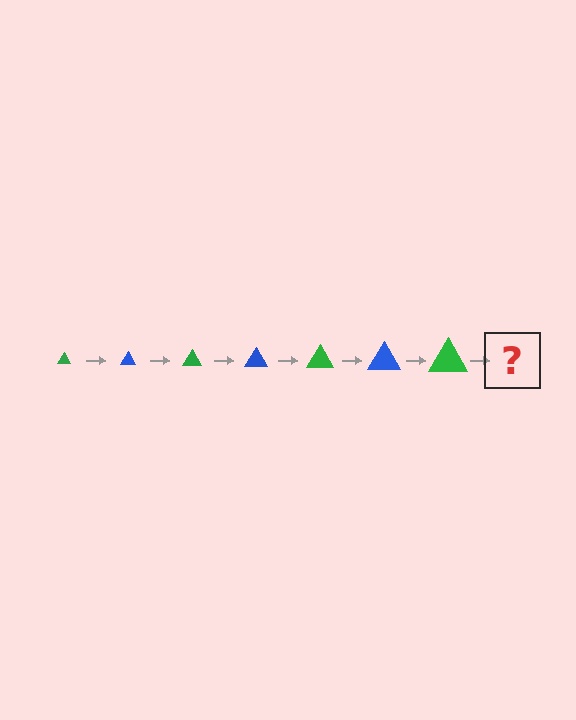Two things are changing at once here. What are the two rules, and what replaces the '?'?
The two rules are that the triangle grows larger each step and the color cycles through green and blue. The '?' should be a blue triangle, larger than the previous one.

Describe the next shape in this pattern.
It should be a blue triangle, larger than the previous one.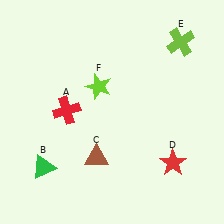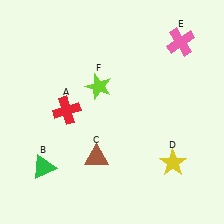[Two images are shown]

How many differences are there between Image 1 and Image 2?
There are 2 differences between the two images.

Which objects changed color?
D changed from red to yellow. E changed from lime to pink.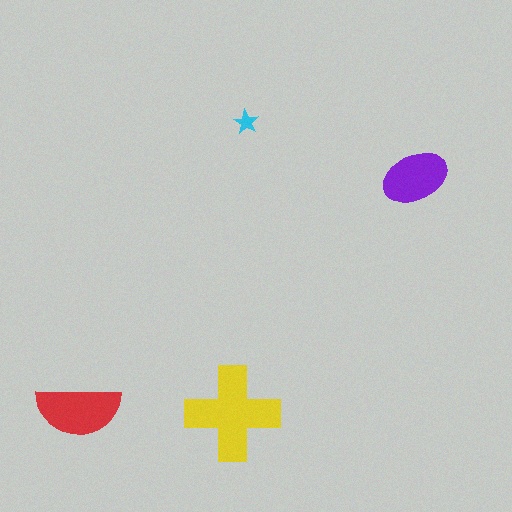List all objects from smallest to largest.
The cyan star, the purple ellipse, the red semicircle, the yellow cross.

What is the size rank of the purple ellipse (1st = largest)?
3rd.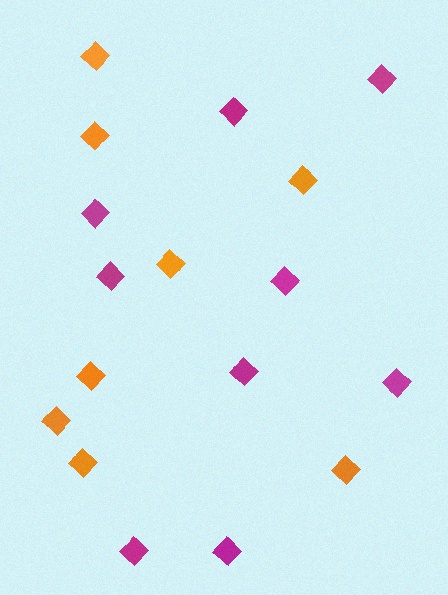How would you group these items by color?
There are 2 groups: one group of orange diamonds (8) and one group of magenta diamonds (9).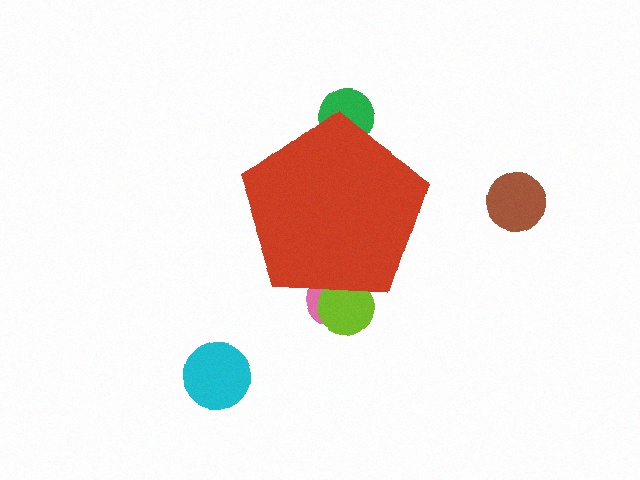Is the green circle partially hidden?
Yes, the green circle is partially hidden behind the red pentagon.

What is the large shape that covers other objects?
A red pentagon.